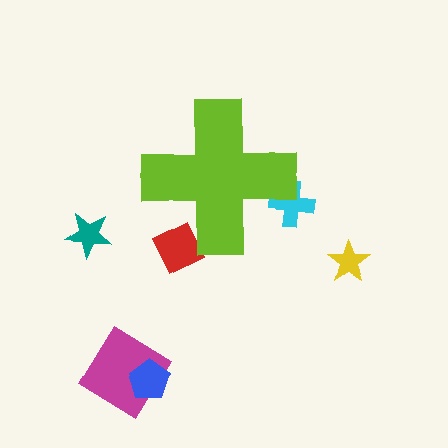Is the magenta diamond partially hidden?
No, the magenta diamond is fully visible.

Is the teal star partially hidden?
No, the teal star is fully visible.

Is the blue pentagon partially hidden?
No, the blue pentagon is fully visible.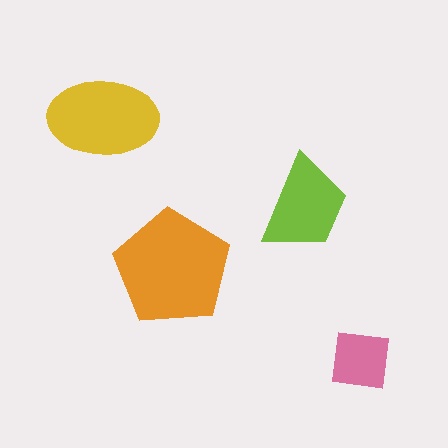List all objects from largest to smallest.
The orange pentagon, the yellow ellipse, the lime trapezoid, the pink square.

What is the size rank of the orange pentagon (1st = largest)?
1st.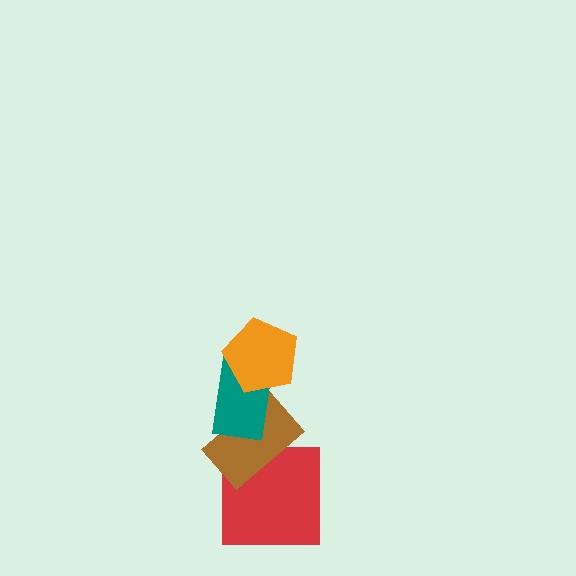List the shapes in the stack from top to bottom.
From top to bottom: the orange pentagon, the teal rectangle, the brown rectangle, the red square.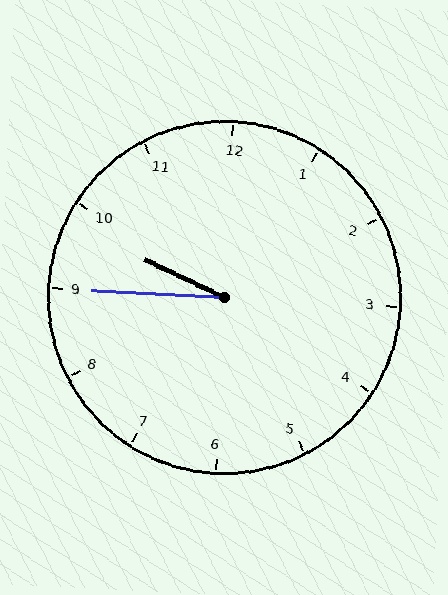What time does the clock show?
9:45.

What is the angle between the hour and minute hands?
Approximately 22 degrees.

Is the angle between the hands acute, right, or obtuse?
It is acute.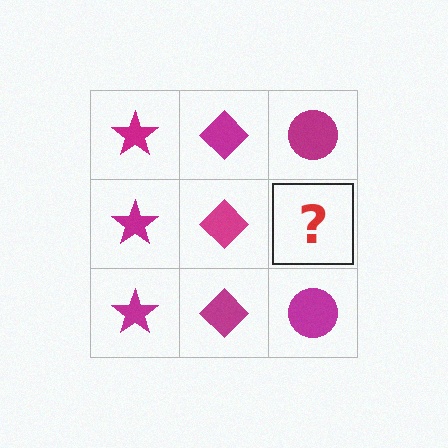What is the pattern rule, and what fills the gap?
The rule is that each column has a consistent shape. The gap should be filled with a magenta circle.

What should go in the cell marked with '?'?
The missing cell should contain a magenta circle.